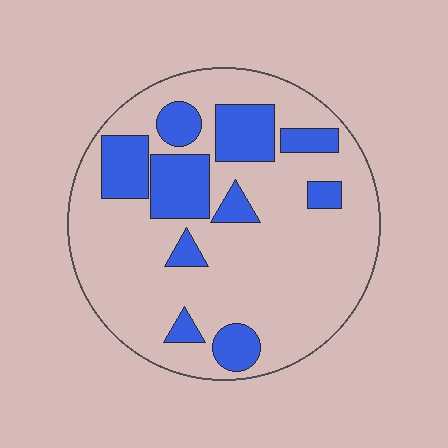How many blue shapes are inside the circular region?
10.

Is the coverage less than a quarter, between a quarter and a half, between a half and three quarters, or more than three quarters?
Less than a quarter.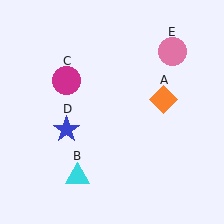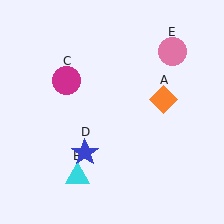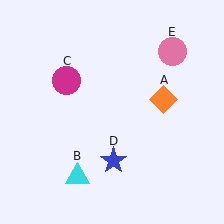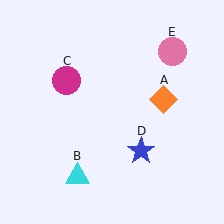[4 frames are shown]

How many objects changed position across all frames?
1 object changed position: blue star (object D).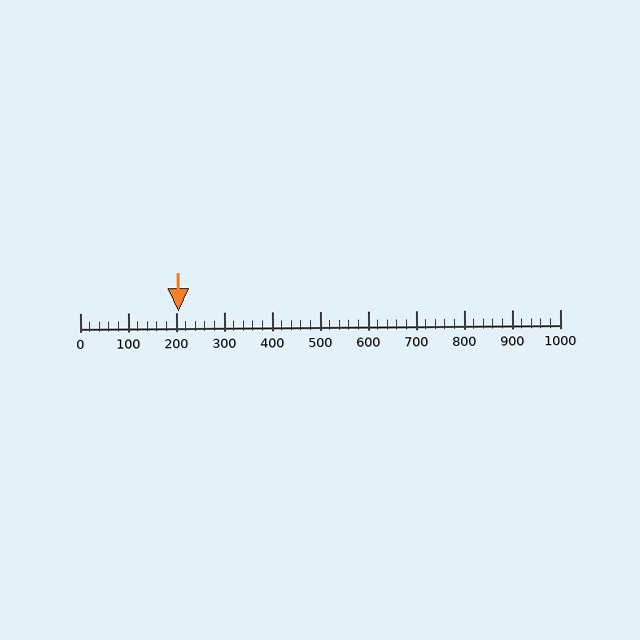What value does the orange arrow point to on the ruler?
The orange arrow points to approximately 206.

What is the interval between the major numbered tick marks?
The major tick marks are spaced 100 units apart.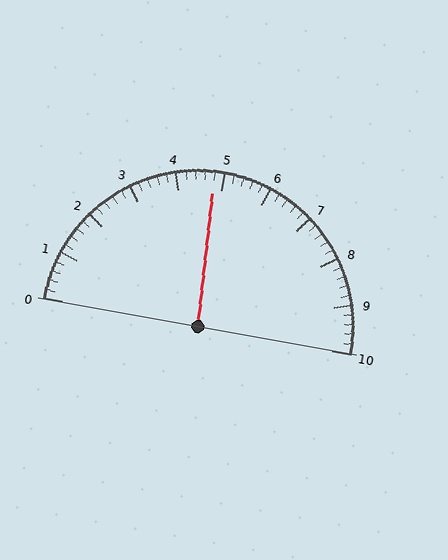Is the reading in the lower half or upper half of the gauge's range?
The reading is in the lower half of the range (0 to 10).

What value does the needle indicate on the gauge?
The needle indicates approximately 4.8.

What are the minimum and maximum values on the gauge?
The gauge ranges from 0 to 10.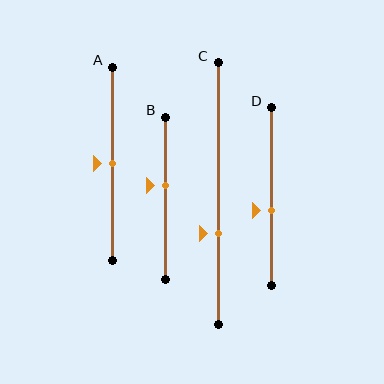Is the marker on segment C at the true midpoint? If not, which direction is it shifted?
No, the marker on segment C is shifted downward by about 15% of the segment length.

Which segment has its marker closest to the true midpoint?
Segment A has its marker closest to the true midpoint.